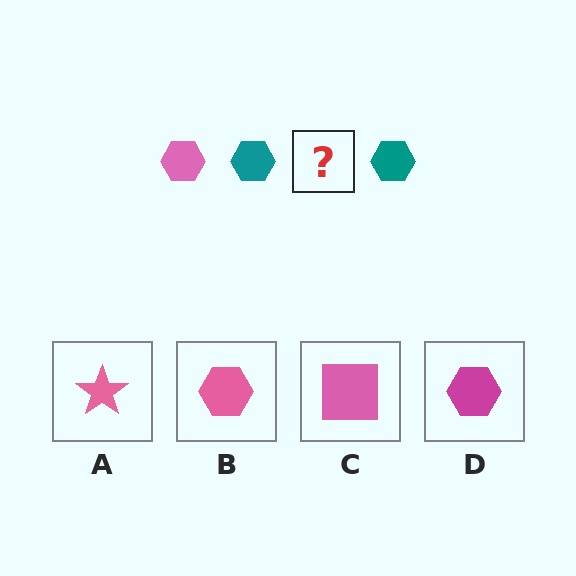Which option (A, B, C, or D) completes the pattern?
B.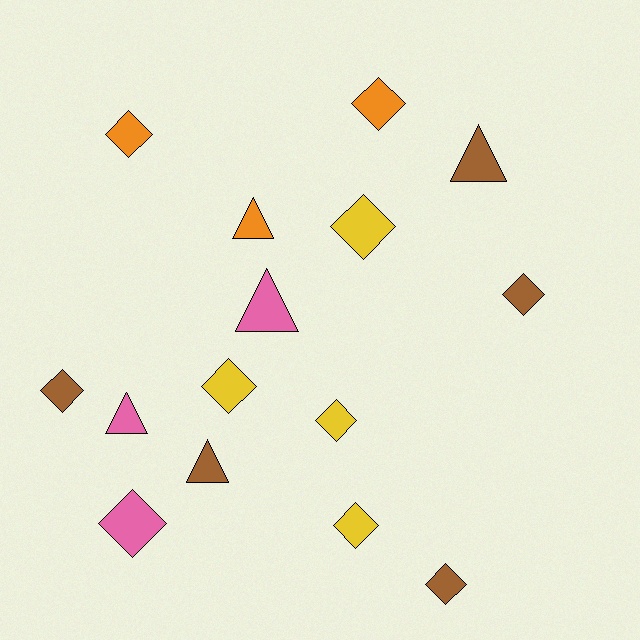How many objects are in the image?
There are 15 objects.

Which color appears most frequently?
Brown, with 5 objects.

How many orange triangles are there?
There is 1 orange triangle.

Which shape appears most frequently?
Diamond, with 10 objects.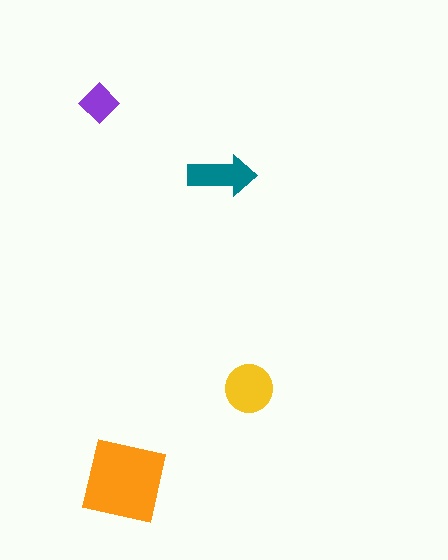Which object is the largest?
The orange square.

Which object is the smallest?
The purple diamond.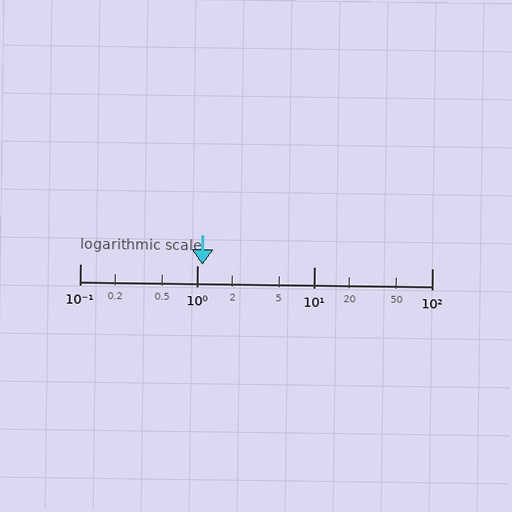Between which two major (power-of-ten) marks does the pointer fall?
The pointer is between 1 and 10.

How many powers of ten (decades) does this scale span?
The scale spans 3 decades, from 0.1 to 100.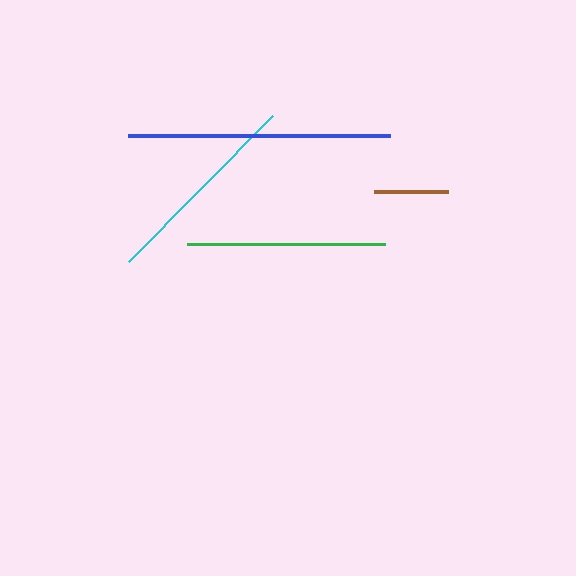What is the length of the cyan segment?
The cyan segment is approximately 205 pixels long.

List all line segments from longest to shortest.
From longest to shortest: blue, cyan, green, brown.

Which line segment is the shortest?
The brown line is the shortest at approximately 74 pixels.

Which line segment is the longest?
The blue line is the longest at approximately 263 pixels.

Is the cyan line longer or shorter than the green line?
The cyan line is longer than the green line.